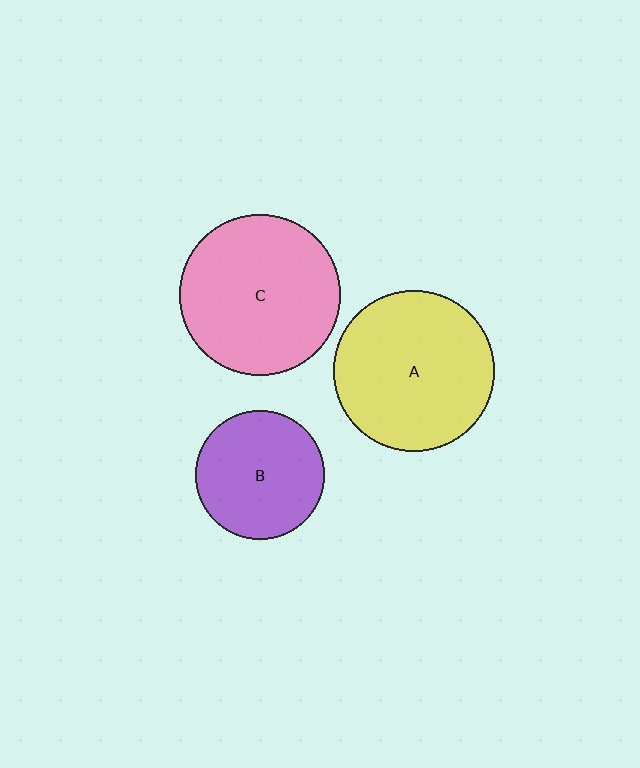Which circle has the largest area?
Circle C (pink).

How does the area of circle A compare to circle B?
Approximately 1.5 times.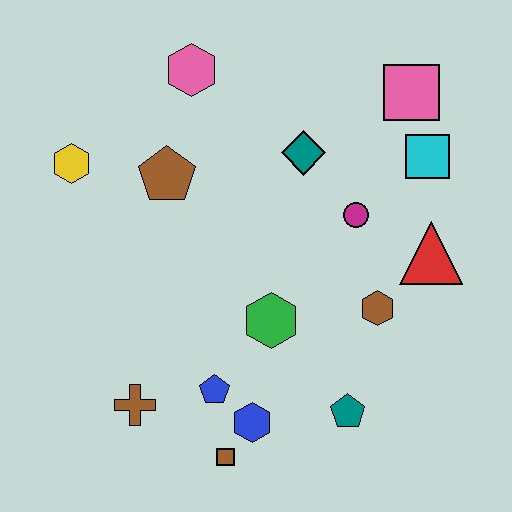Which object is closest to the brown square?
The blue hexagon is closest to the brown square.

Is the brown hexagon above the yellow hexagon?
No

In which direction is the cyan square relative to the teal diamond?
The cyan square is to the right of the teal diamond.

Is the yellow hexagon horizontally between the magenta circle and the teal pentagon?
No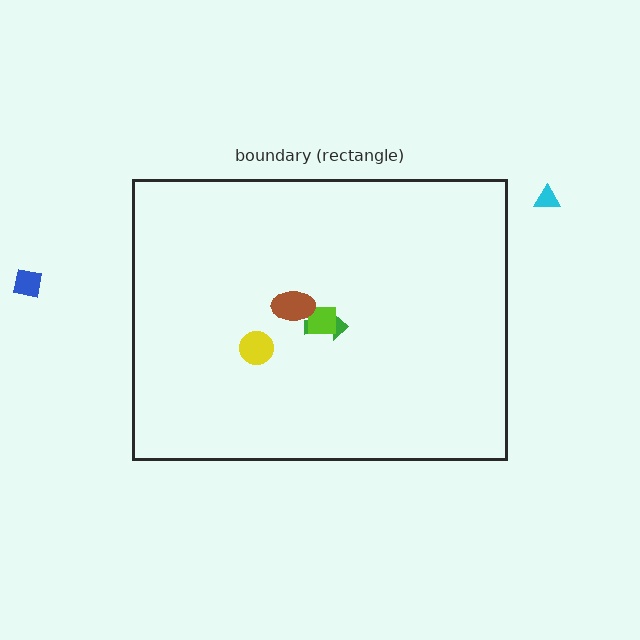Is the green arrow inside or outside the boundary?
Inside.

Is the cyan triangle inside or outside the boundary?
Outside.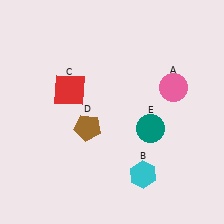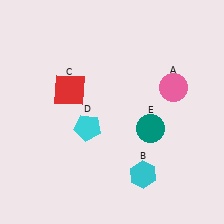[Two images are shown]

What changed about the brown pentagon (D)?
In Image 1, D is brown. In Image 2, it changed to cyan.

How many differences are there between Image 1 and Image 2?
There is 1 difference between the two images.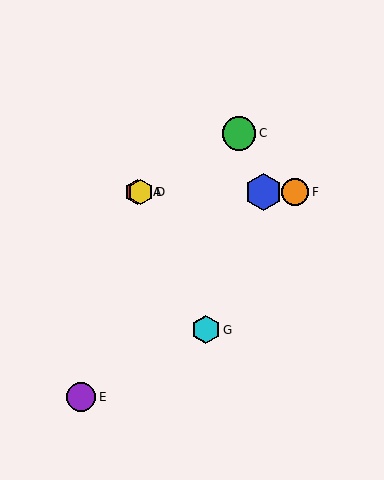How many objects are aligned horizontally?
4 objects (A, B, D, F) are aligned horizontally.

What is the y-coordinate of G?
Object G is at y≈330.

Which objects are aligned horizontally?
Objects A, B, D, F are aligned horizontally.